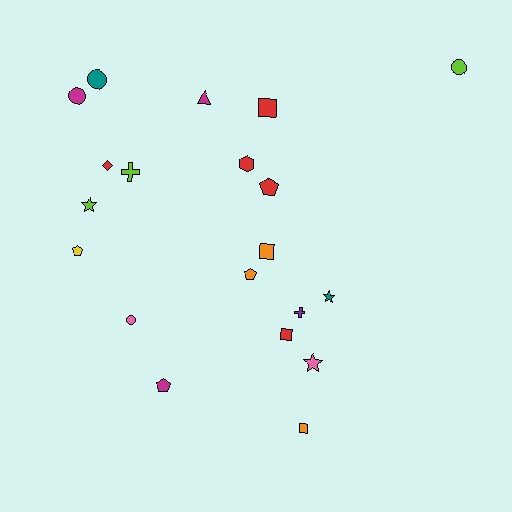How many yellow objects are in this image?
There is 1 yellow object.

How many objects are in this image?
There are 20 objects.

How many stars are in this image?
There are 3 stars.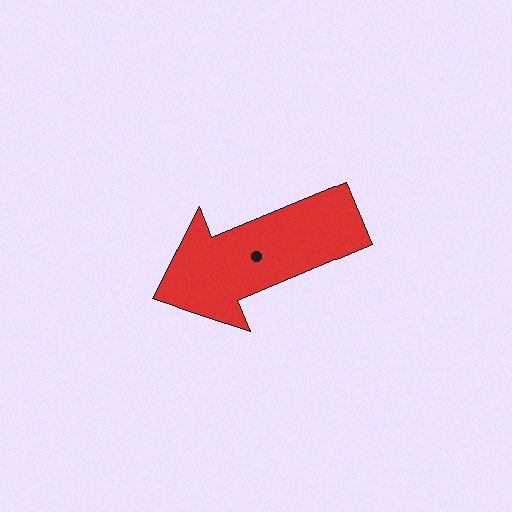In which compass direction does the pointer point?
Southwest.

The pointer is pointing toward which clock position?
Roughly 8 o'clock.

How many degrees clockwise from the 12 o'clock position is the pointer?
Approximately 247 degrees.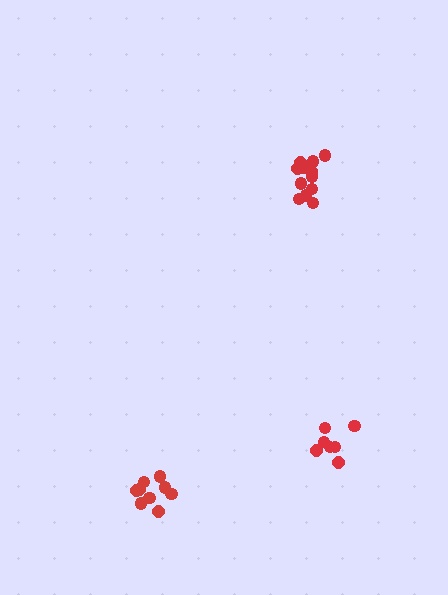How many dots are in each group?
Group 1: 9 dots, Group 2: 13 dots, Group 3: 7 dots (29 total).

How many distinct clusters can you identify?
There are 3 distinct clusters.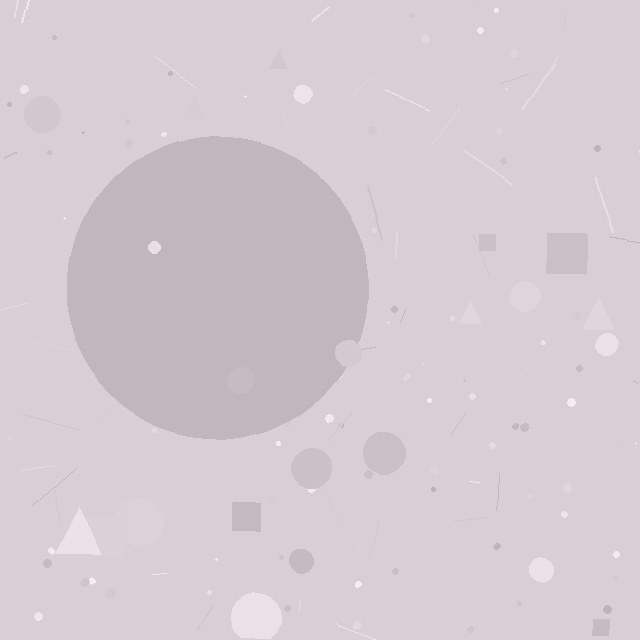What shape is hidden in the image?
A circle is hidden in the image.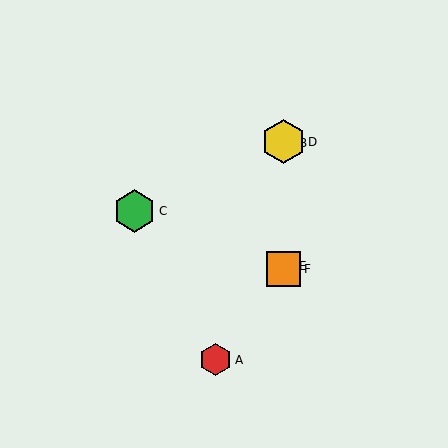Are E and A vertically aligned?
No, E is at x≈283 and A is at x≈215.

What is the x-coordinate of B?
Object B is at x≈283.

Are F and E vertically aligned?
Yes, both are at x≈283.